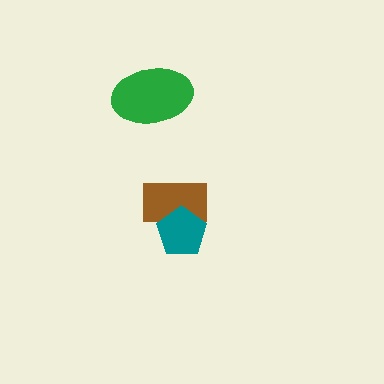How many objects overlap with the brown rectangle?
1 object overlaps with the brown rectangle.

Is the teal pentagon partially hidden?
No, no other shape covers it.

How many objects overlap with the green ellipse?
0 objects overlap with the green ellipse.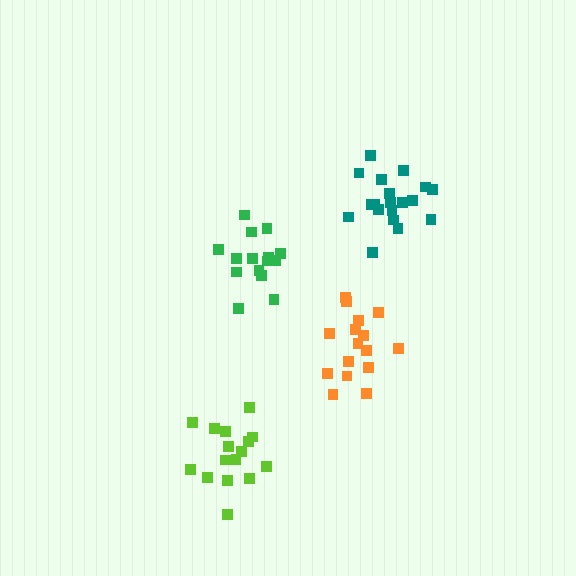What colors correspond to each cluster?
The clusters are colored: green, lime, teal, orange.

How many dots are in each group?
Group 1: 15 dots, Group 2: 16 dots, Group 3: 19 dots, Group 4: 16 dots (66 total).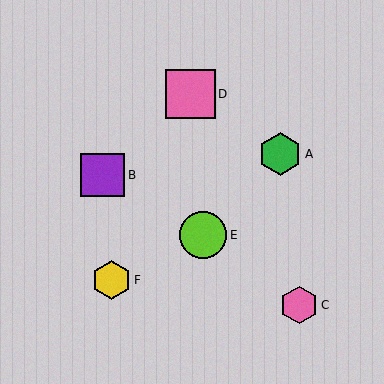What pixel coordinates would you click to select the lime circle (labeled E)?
Click at (203, 235) to select the lime circle E.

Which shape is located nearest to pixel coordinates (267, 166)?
The green hexagon (labeled A) at (280, 154) is nearest to that location.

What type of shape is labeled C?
Shape C is a pink hexagon.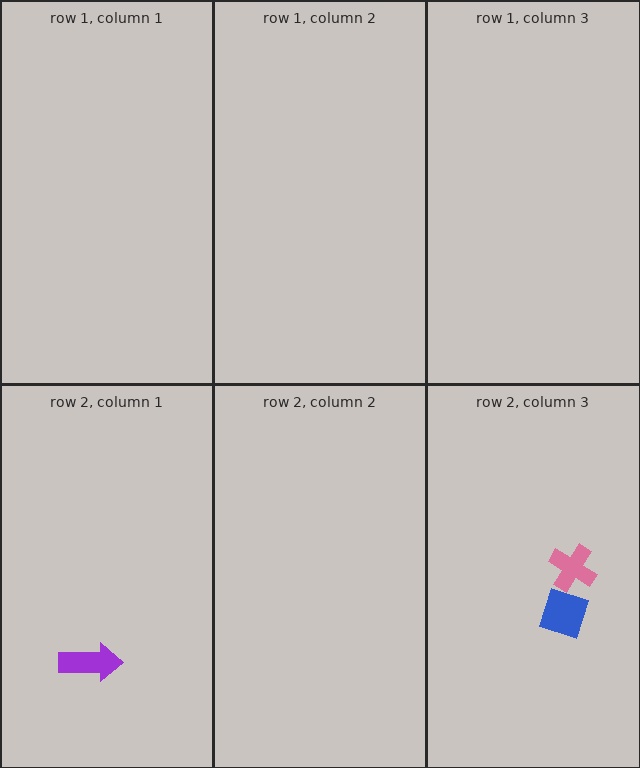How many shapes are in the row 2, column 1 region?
1.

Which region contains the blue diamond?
The row 2, column 3 region.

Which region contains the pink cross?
The row 2, column 3 region.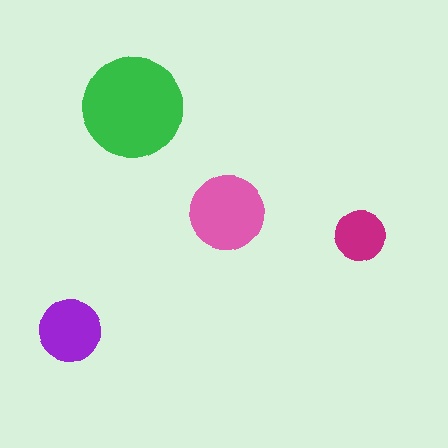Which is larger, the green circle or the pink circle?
The green one.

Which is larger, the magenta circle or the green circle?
The green one.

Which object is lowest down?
The purple circle is bottommost.